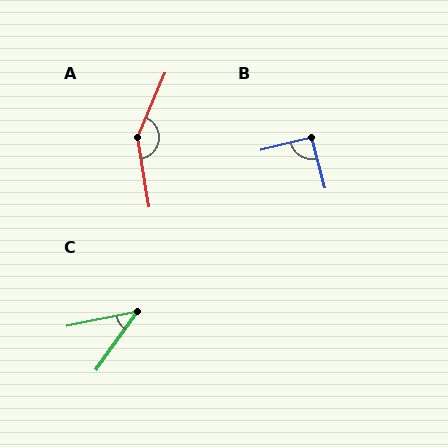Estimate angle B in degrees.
Approximately 91 degrees.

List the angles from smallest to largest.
C (43°), B (91°), A (147°).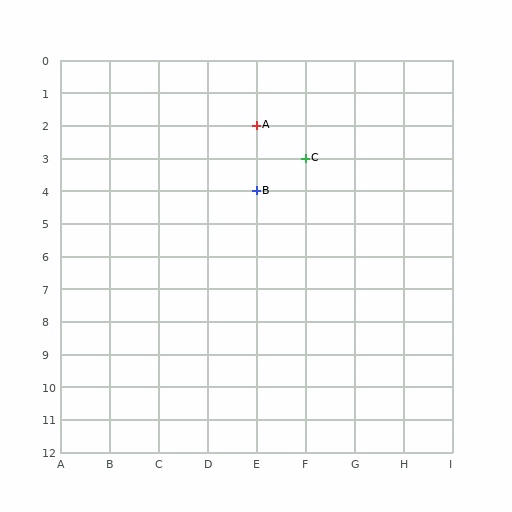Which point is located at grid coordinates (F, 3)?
Point C is at (F, 3).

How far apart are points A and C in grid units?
Points A and C are 1 column and 1 row apart (about 1.4 grid units diagonally).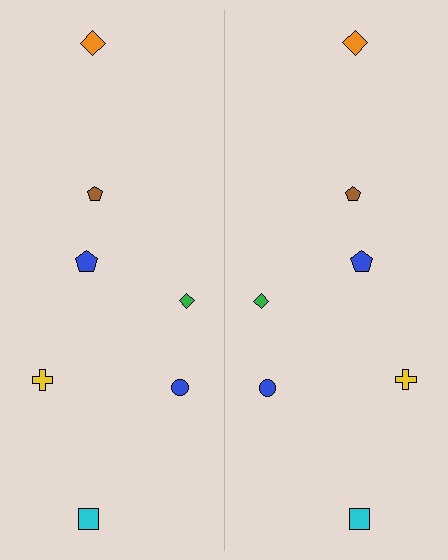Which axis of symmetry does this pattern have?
The pattern has a vertical axis of symmetry running through the center of the image.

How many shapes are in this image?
There are 14 shapes in this image.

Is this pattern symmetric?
Yes, this pattern has bilateral (reflection) symmetry.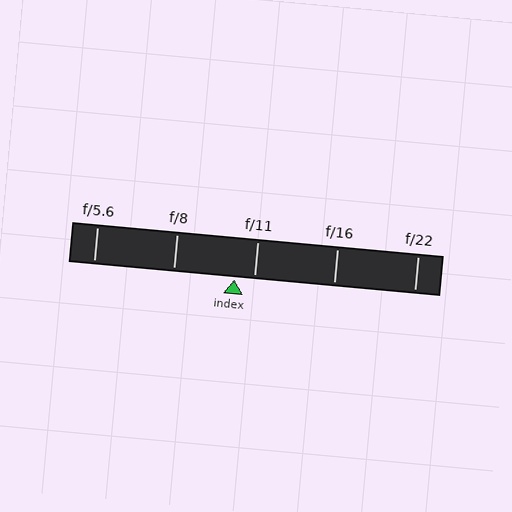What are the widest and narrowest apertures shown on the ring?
The widest aperture shown is f/5.6 and the narrowest is f/22.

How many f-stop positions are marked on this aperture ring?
There are 5 f-stop positions marked.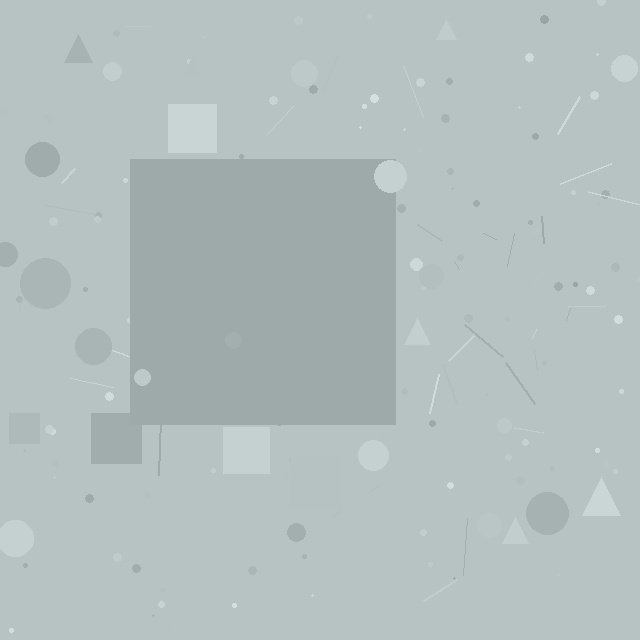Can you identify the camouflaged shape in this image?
The camouflaged shape is a square.